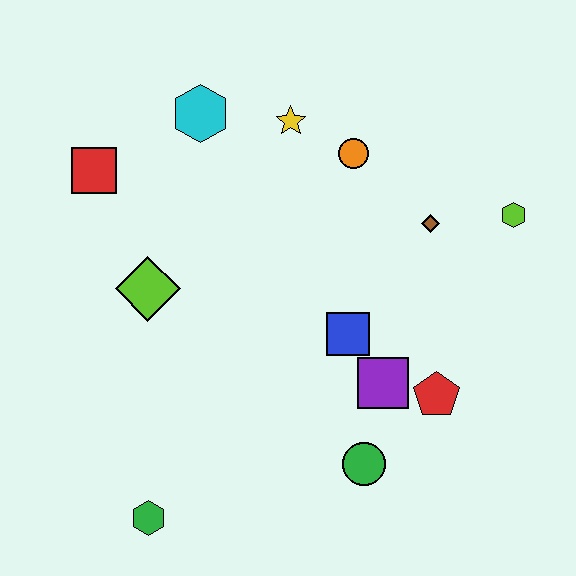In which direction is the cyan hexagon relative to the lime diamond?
The cyan hexagon is above the lime diamond.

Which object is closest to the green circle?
The purple square is closest to the green circle.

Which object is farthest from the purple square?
The red square is farthest from the purple square.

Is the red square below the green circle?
No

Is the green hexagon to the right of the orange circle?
No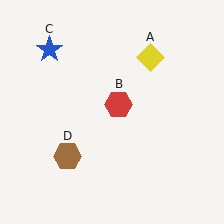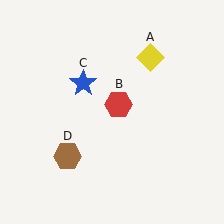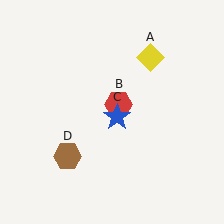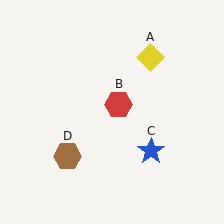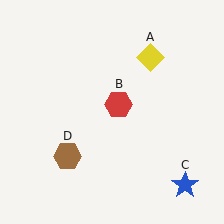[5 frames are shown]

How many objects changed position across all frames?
1 object changed position: blue star (object C).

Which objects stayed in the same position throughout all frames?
Yellow diamond (object A) and red hexagon (object B) and brown hexagon (object D) remained stationary.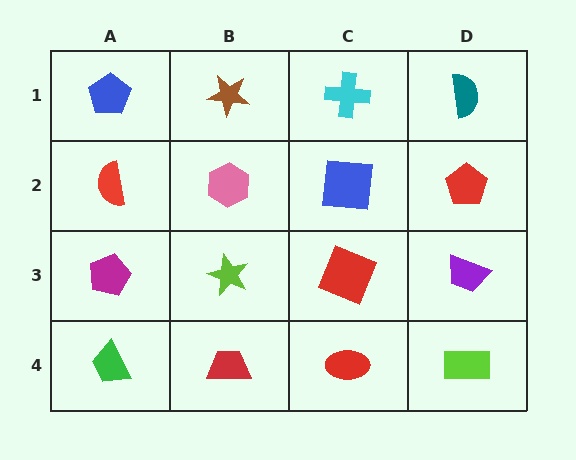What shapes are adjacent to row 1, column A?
A red semicircle (row 2, column A), a brown star (row 1, column B).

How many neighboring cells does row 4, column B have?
3.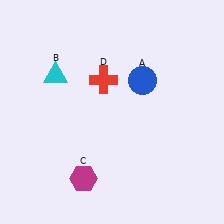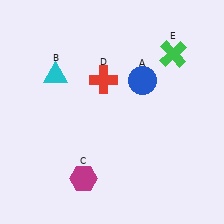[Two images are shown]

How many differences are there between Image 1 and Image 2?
There is 1 difference between the two images.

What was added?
A green cross (E) was added in Image 2.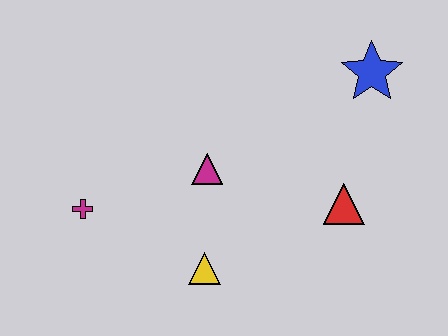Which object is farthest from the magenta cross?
The blue star is farthest from the magenta cross.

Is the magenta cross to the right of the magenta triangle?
No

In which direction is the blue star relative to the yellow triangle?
The blue star is above the yellow triangle.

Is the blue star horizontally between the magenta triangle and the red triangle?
No